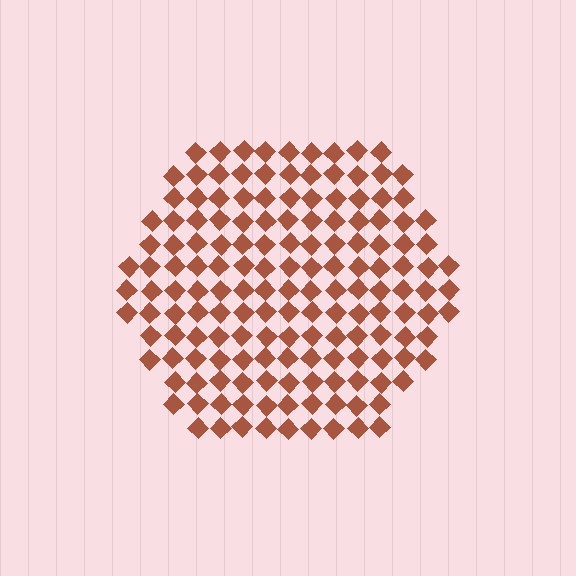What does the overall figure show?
The overall figure shows a hexagon.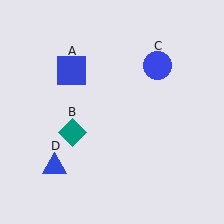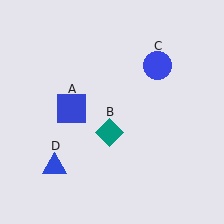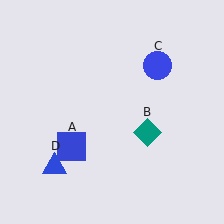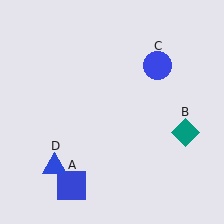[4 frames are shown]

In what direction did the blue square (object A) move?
The blue square (object A) moved down.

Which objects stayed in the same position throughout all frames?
Blue circle (object C) and blue triangle (object D) remained stationary.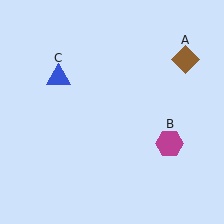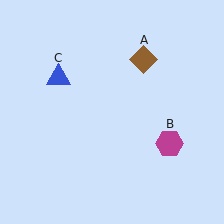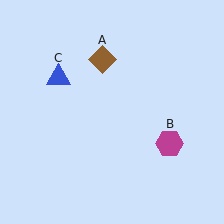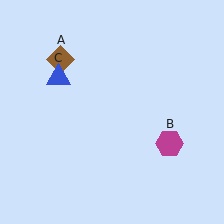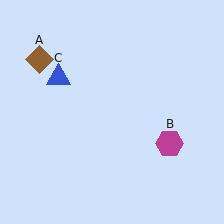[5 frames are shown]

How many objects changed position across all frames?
1 object changed position: brown diamond (object A).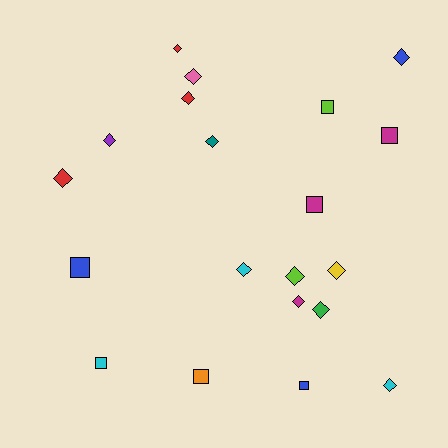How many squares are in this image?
There are 7 squares.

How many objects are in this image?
There are 20 objects.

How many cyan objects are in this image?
There are 3 cyan objects.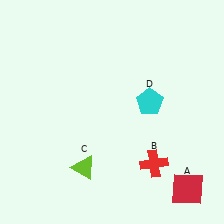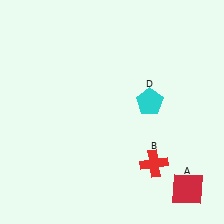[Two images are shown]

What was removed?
The lime triangle (C) was removed in Image 2.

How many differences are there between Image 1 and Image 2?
There is 1 difference between the two images.